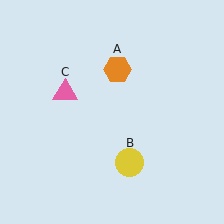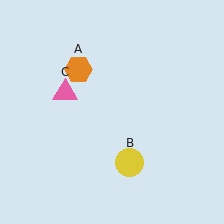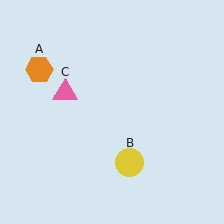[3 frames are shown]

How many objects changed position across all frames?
1 object changed position: orange hexagon (object A).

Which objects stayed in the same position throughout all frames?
Yellow circle (object B) and pink triangle (object C) remained stationary.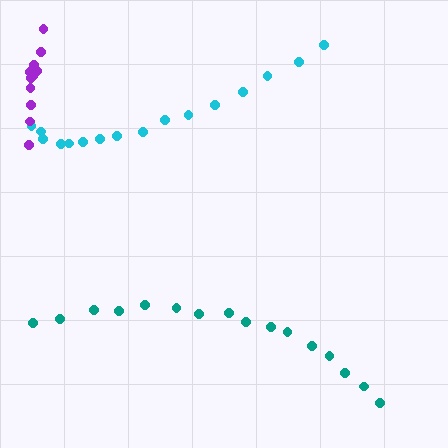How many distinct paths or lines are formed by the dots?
There are 3 distinct paths.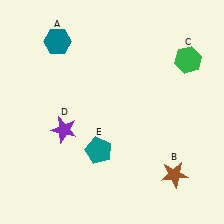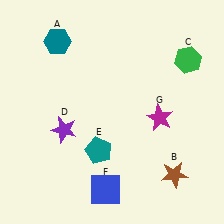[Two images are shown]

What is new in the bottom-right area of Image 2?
A magenta star (G) was added in the bottom-right area of Image 2.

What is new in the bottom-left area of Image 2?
A blue square (F) was added in the bottom-left area of Image 2.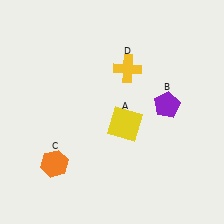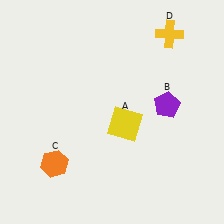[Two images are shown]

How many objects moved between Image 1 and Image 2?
1 object moved between the two images.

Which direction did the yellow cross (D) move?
The yellow cross (D) moved right.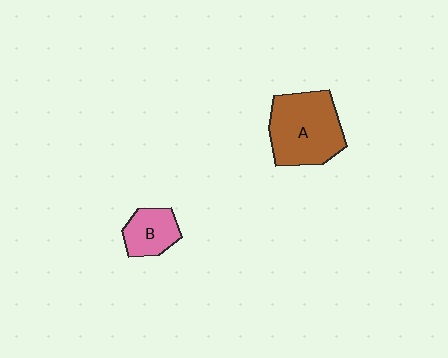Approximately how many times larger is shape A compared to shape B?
Approximately 2.1 times.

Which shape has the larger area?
Shape A (brown).